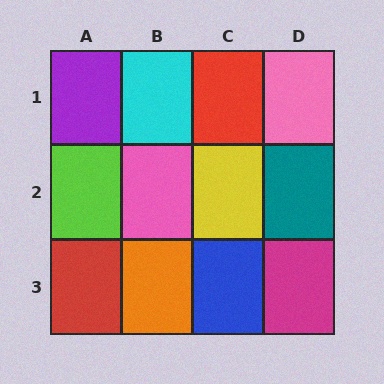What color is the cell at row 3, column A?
Red.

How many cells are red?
2 cells are red.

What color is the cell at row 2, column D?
Teal.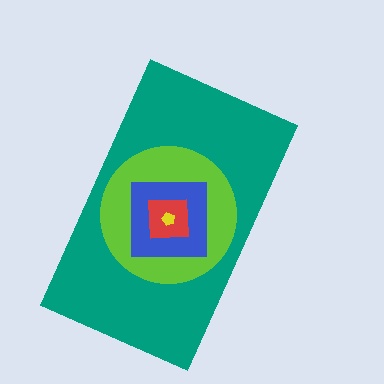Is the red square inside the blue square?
Yes.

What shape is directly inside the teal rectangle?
The lime circle.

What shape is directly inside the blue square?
The red square.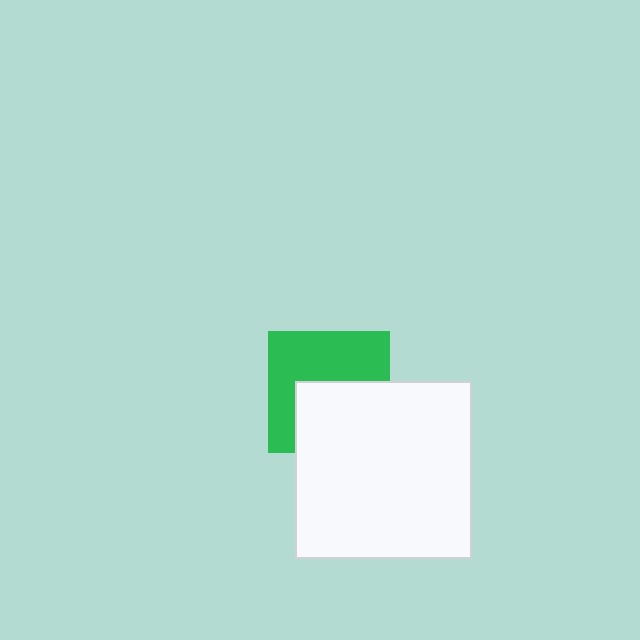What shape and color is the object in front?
The object in front is a white square.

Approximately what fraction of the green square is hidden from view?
Roughly 45% of the green square is hidden behind the white square.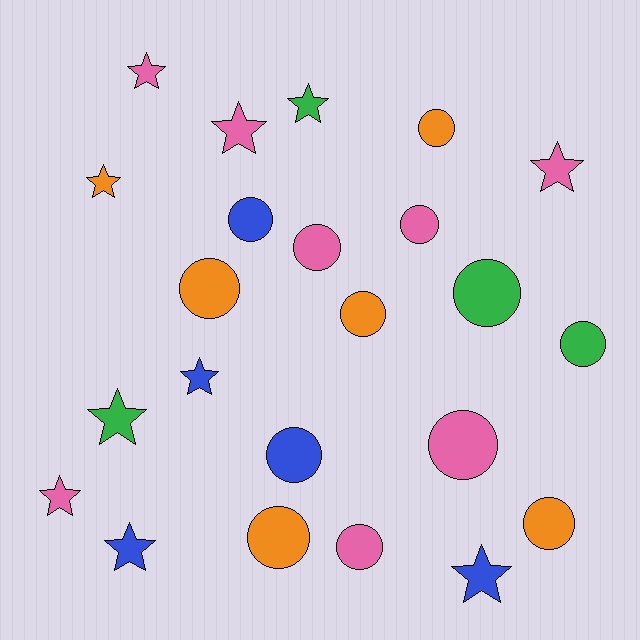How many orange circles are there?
There are 5 orange circles.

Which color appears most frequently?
Pink, with 8 objects.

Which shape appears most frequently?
Circle, with 13 objects.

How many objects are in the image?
There are 23 objects.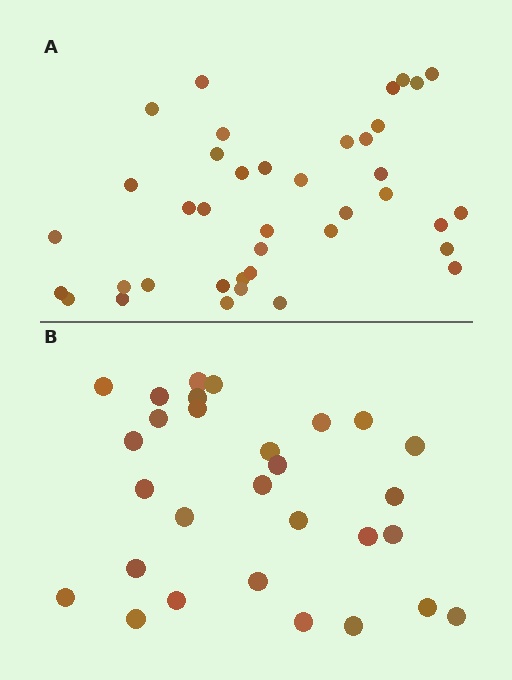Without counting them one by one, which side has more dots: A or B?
Region A (the top region) has more dots.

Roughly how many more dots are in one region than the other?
Region A has roughly 10 or so more dots than region B.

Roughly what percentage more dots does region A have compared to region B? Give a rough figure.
About 35% more.